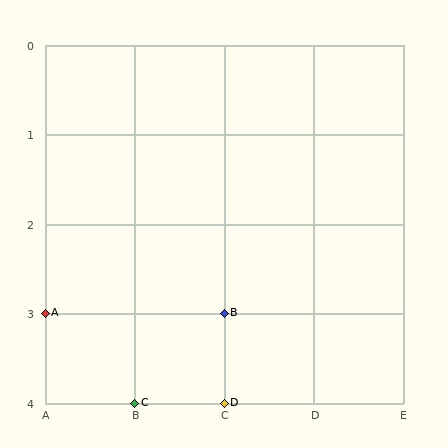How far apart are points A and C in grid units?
Points A and C are 1 column and 1 row apart (about 1.4 grid units diagonally).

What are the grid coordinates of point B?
Point B is at grid coordinates (C, 3).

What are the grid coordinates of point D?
Point D is at grid coordinates (C, 4).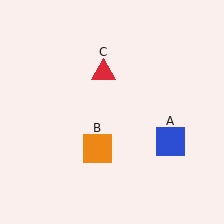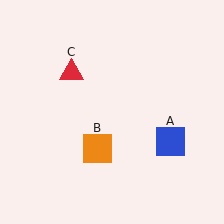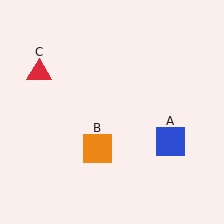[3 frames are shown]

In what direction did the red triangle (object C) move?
The red triangle (object C) moved left.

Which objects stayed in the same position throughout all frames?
Blue square (object A) and orange square (object B) remained stationary.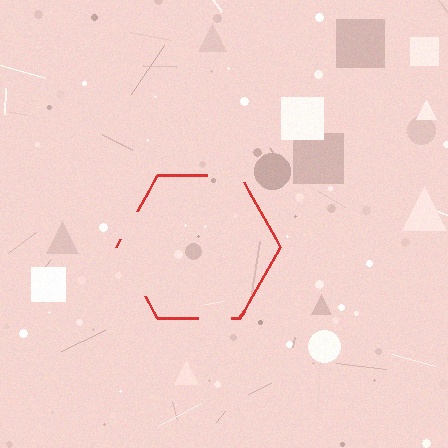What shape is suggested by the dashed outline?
The dashed outline suggests a hexagon.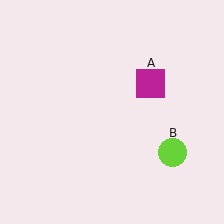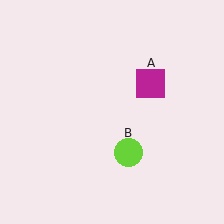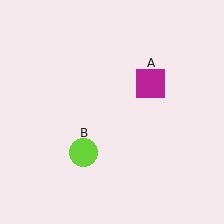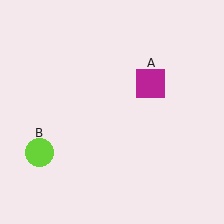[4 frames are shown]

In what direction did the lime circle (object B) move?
The lime circle (object B) moved left.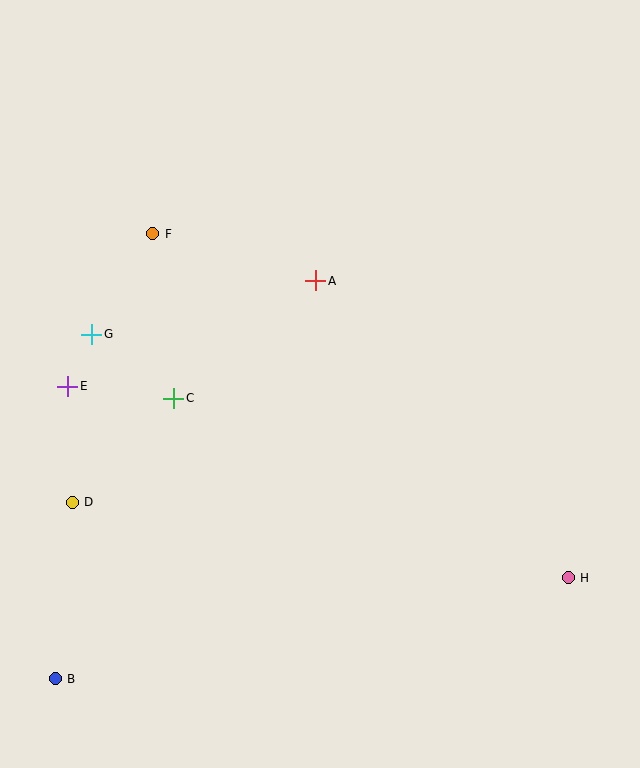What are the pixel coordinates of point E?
Point E is at (68, 386).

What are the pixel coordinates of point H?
Point H is at (568, 578).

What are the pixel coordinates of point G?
Point G is at (92, 334).